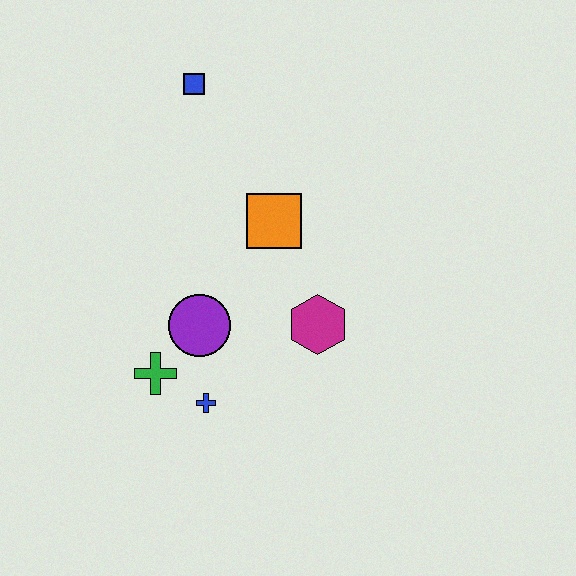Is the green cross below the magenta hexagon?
Yes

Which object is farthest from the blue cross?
The blue square is farthest from the blue cross.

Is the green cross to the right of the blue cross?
No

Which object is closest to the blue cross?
The green cross is closest to the blue cross.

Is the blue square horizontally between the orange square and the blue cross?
No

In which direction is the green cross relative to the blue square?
The green cross is below the blue square.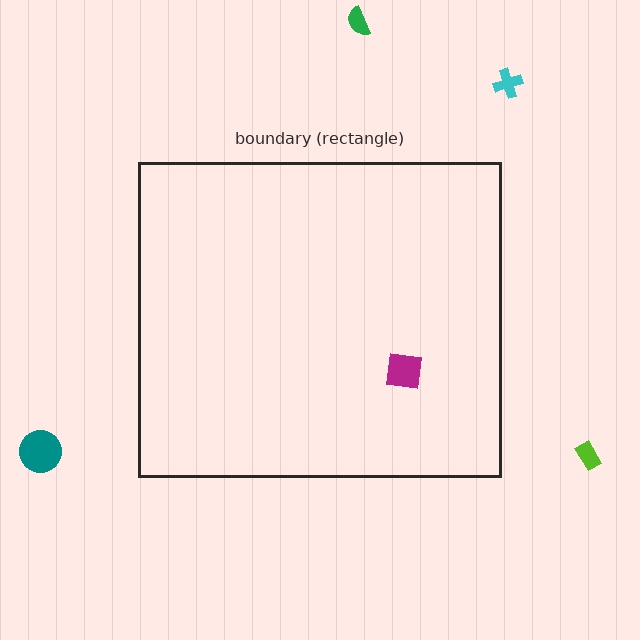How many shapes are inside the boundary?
1 inside, 4 outside.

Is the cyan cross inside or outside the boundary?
Outside.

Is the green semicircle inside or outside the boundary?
Outside.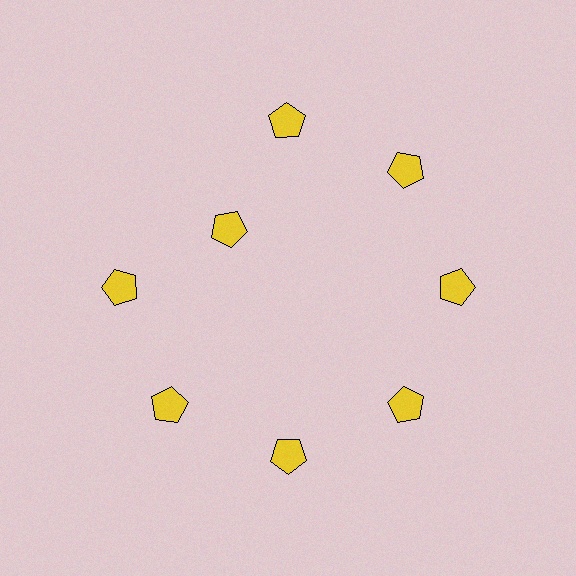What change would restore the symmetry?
The symmetry would be restored by moving it outward, back onto the ring so that all 8 pentagons sit at equal angles and equal distance from the center.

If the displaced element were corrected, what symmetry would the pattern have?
It would have 8-fold rotational symmetry — the pattern would map onto itself every 45 degrees.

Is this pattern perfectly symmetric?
No. The 8 yellow pentagons are arranged in a ring, but one element near the 10 o'clock position is pulled inward toward the center, breaking the 8-fold rotational symmetry.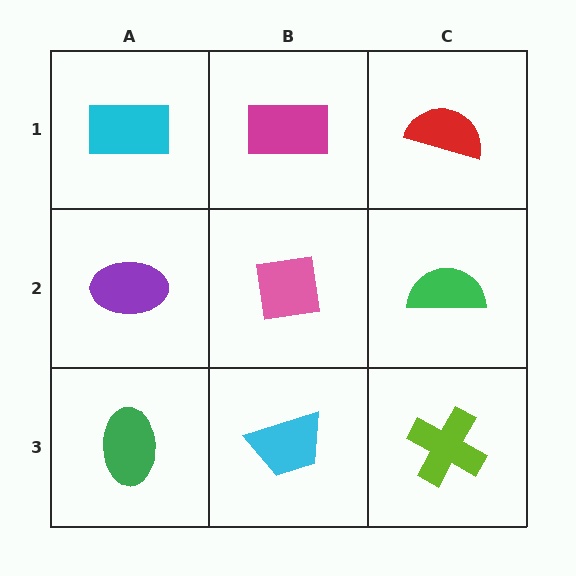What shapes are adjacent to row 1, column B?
A pink square (row 2, column B), a cyan rectangle (row 1, column A), a red semicircle (row 1, column C).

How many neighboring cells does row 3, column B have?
3.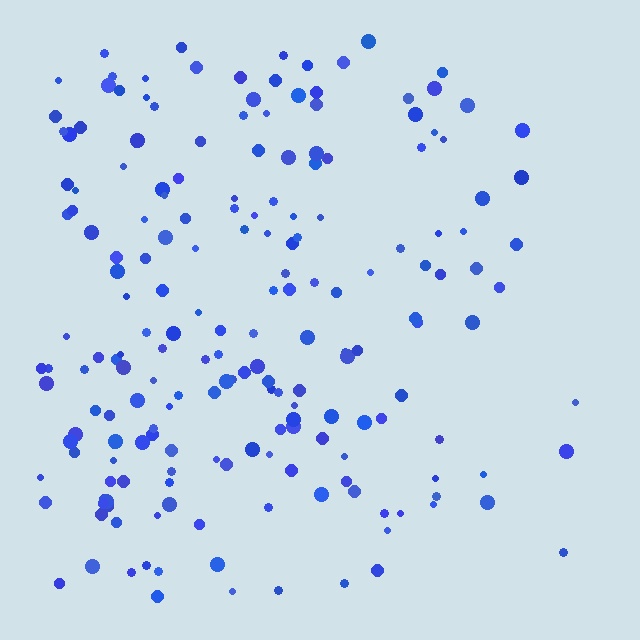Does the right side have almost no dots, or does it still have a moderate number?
Still a moderate number, just noticeably fewer than the left.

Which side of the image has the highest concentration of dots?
The left.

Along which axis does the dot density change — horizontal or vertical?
Horizontal.